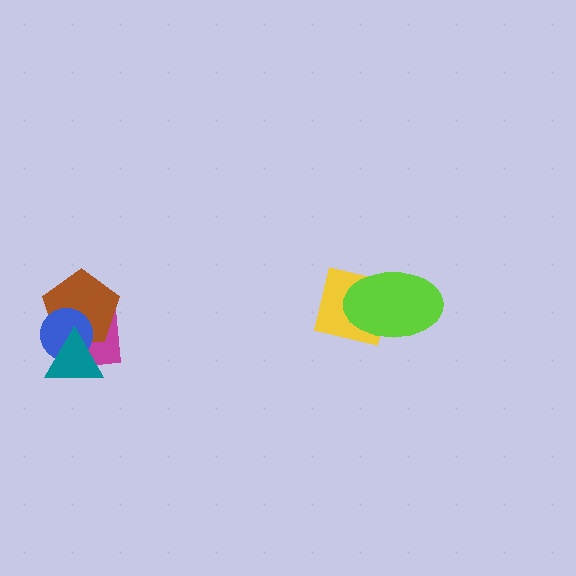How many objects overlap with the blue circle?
3 objects overlap with the blue circle.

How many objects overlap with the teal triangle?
3 objects overlap with the teal triangle.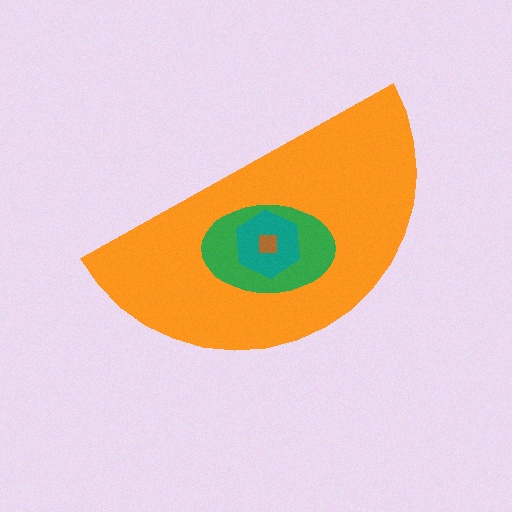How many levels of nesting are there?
4.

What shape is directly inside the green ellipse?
The teal hexagon.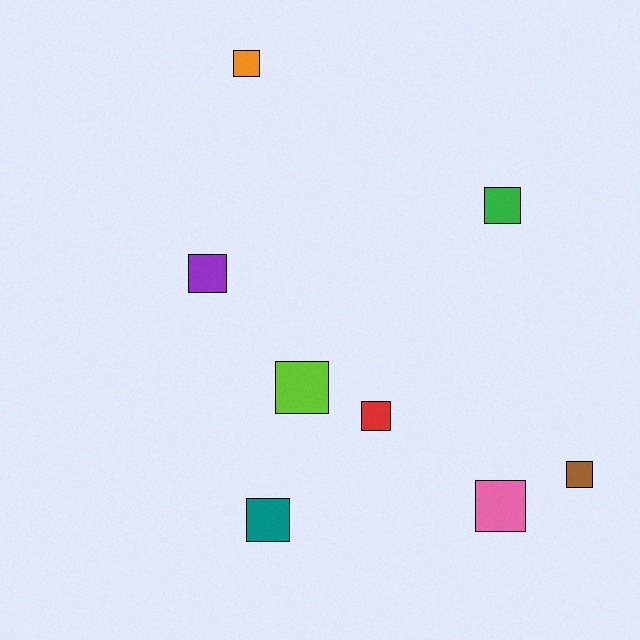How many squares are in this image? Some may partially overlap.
There are 8 squares.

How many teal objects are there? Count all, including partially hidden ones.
There is 1 teal object.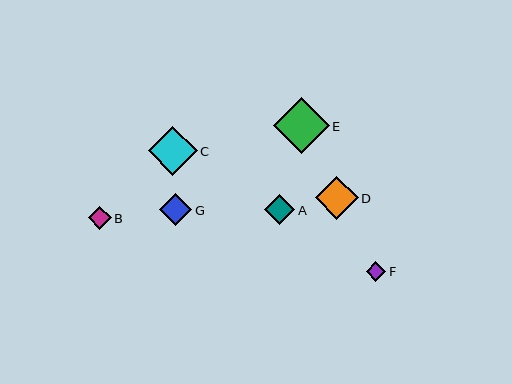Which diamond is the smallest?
Diamond F is the smallest with a size of approximately 20 pixels.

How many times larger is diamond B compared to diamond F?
Diamond B is approximately 1.2 times the size of diamond F.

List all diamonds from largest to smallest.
From largest to smallest: E, C, D, G, A, B, F.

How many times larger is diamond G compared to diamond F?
Diamond G is approximately 1.7 times the size of diamond F.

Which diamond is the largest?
Diamond E is the largest with a size of approximately 56 pixels.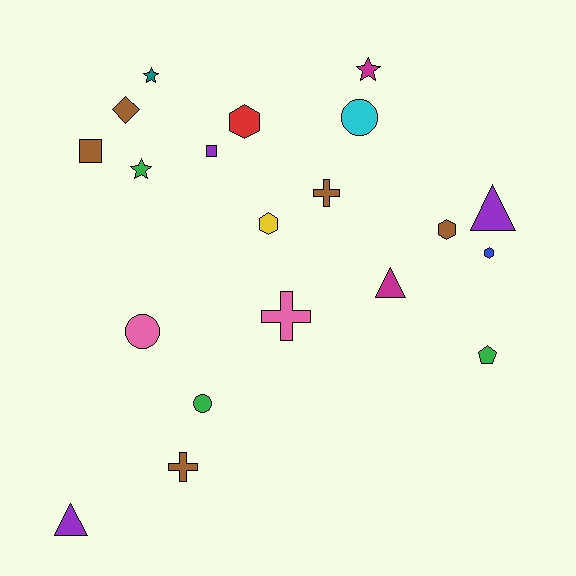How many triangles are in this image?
There are 3 triangles.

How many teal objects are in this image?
There is 1 teal object.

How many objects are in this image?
There are 20 objects.